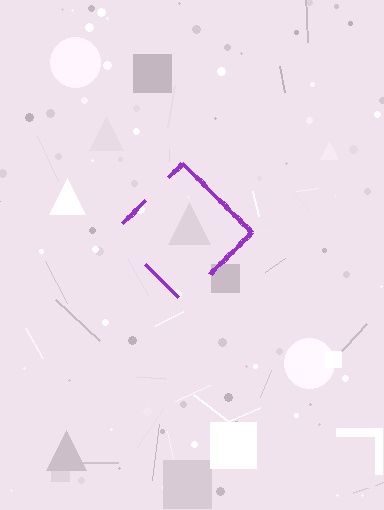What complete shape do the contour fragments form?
The contour fragments form a diamond.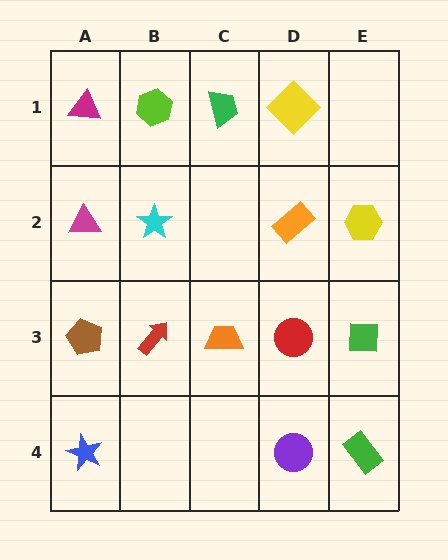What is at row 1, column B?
A lime hexagon.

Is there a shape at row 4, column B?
No, that cell is empty.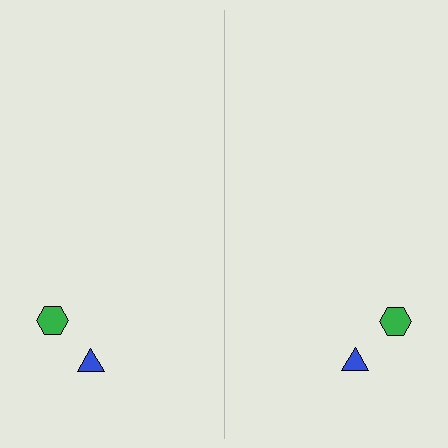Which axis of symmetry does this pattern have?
The pattern has a vertical axis of symmetry running through the center of the image.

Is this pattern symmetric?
Yes, this pattern has bilateral (reflection) symmetry.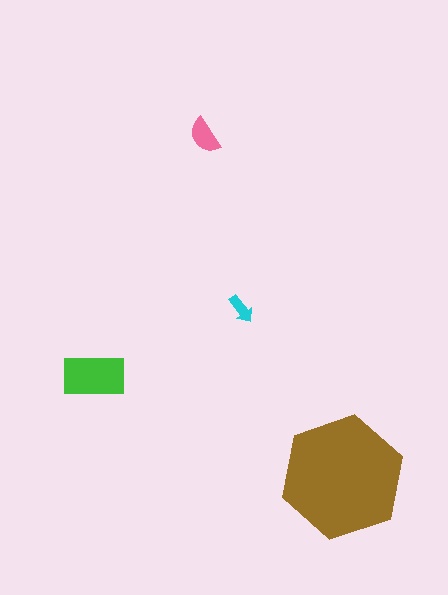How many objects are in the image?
There are 4 objects in the image.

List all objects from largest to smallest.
The brown hexagon, the green rectangle, the pink semicircle, the cyan arrow.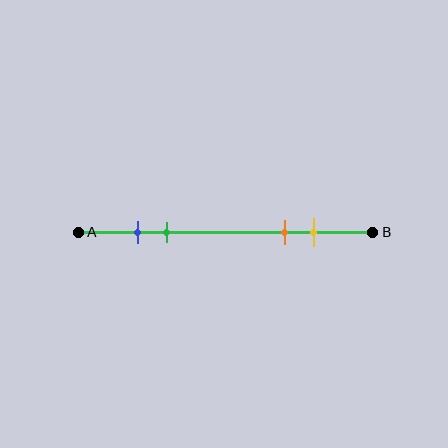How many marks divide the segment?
There are 4 marks dividing the segment.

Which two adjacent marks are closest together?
The blue and green marks are the closest adjacent pair.